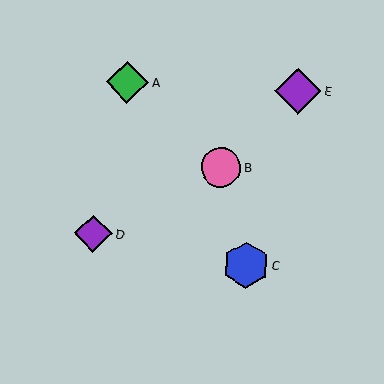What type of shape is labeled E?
Shape E is a purple diamond.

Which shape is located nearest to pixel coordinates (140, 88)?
The green diamond (labeled A) at (127, 82) is nearest to that location.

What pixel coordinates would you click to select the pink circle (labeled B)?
Click at (221, 167) to select the pink circle B.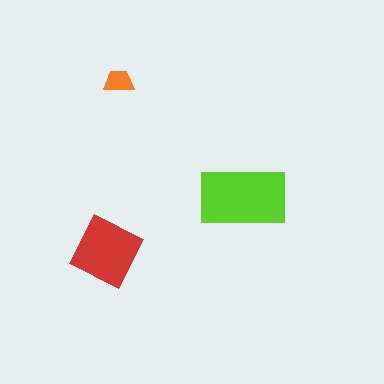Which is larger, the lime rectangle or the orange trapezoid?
The lime rectangle.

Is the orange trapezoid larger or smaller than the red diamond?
Smaller.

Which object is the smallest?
The orange trapezoid.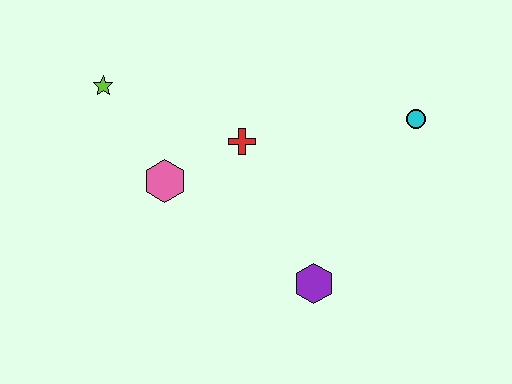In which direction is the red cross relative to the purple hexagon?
The red cross is above the purple hexagon.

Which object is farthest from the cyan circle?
The lime star is farthest from the cyan circle.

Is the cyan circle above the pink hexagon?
Yes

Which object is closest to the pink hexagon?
The red cross is closest to the pink hexagon.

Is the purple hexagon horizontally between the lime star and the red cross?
No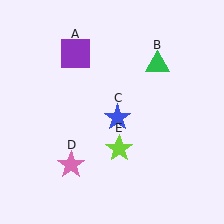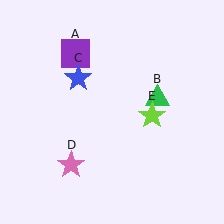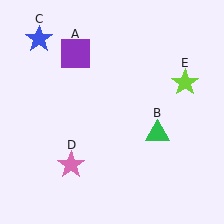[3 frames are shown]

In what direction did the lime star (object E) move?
The lime star (object E) moved up and to the right.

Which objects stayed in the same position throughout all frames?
Purple square (object A) and pink star (object D) remained stationary.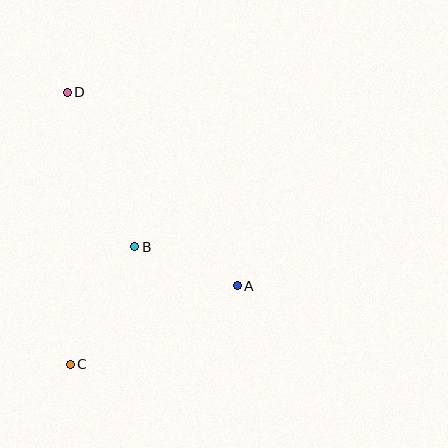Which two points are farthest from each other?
Points C and D are farthest from each other.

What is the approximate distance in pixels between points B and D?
The distance between B and D is approximately 169 pixels.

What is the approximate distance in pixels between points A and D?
The distance between A and D is approximately 258 pixels.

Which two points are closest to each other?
Points A and B are closest to each other.